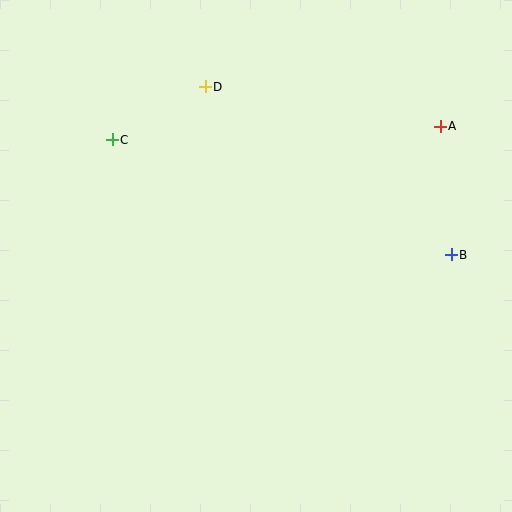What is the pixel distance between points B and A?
The distance between B and A is 129 pixels.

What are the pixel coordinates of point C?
Point C is at (112, 140).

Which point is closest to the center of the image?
Point D at (205, 87) is closest to the center.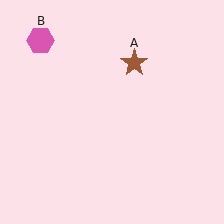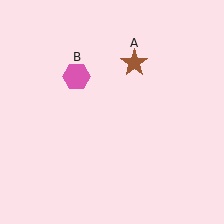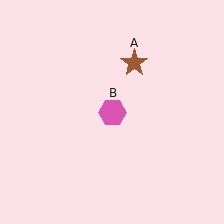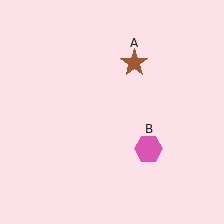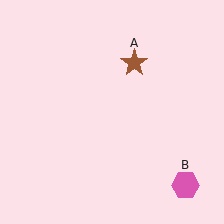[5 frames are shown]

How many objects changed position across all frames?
1 object changed position: pink hexagon (object B).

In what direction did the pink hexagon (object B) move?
The pink hexagon (object B) moved down and to the right.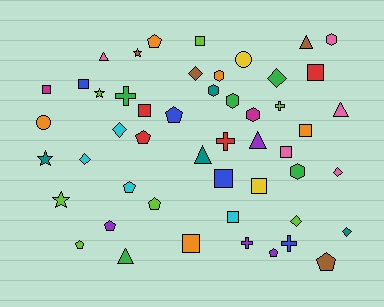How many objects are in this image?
There are 50 objects.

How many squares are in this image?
There are 11 squares.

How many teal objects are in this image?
There are 4 teal objects.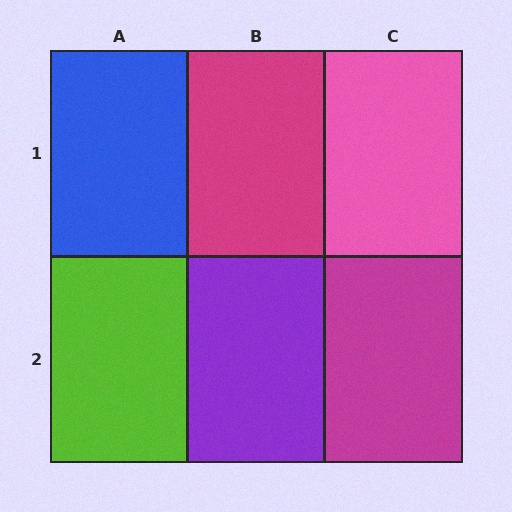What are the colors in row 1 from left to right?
Blue, magenta, pink.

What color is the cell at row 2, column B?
Purple.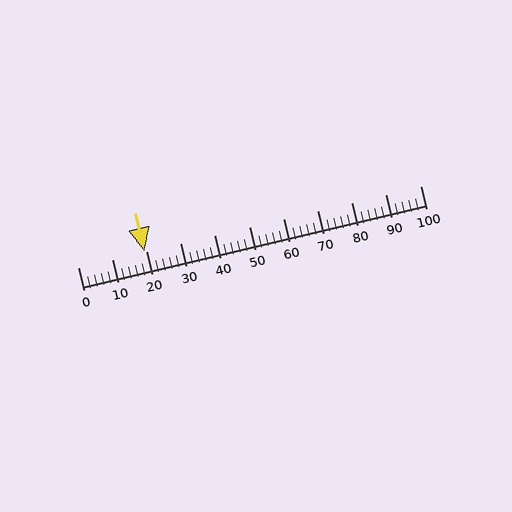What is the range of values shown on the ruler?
The ruler shows values from 0 to 100.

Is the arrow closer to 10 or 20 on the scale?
The arrow is closer to 20.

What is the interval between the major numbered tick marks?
The major tick marks are spaced 10 units apart.